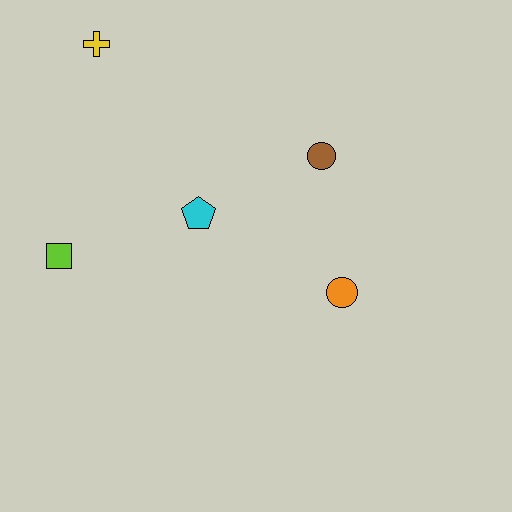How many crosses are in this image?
There is 1 cross.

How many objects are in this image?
There are 5 objects.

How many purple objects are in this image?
There are no purple objects.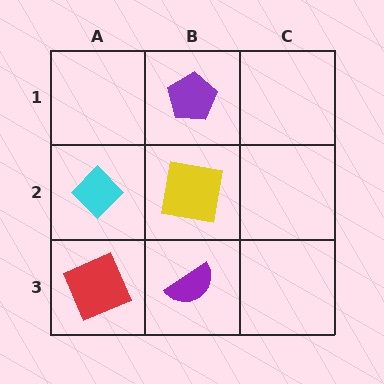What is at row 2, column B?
A yellow square.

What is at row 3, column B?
A purple semicircle.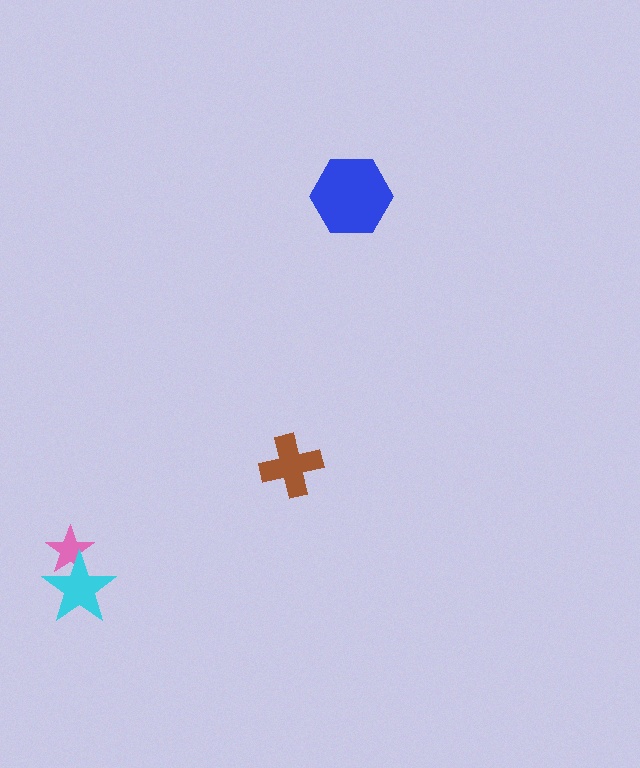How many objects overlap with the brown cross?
0 objects overlap with the brown cross.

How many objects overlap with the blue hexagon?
0 objects overlap with the blue hexagon.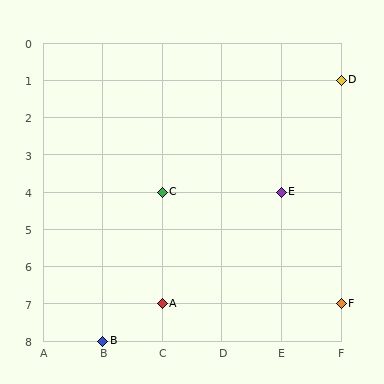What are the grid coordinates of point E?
Point E is at grid coordinates (E, 4).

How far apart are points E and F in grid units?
Points E and F are 1 column and 3 rows apart (about 3.2 grid units diagonally).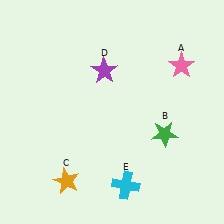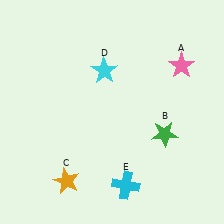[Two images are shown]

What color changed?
The star (D) changed from purple in Image 1 to cyan in Image 2.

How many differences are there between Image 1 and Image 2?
There is 1 difference between the two images.